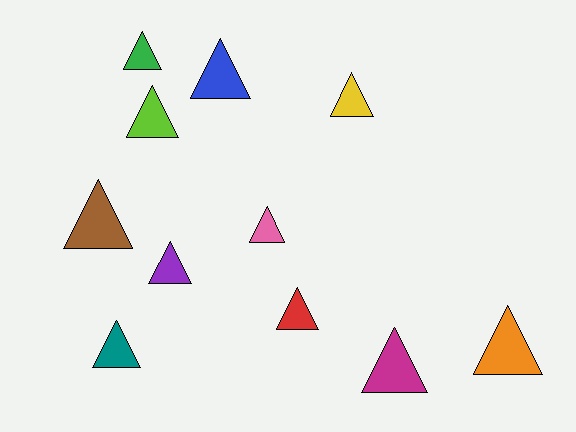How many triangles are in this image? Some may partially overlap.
There are 11 triangles.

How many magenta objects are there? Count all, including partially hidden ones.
There is 1 magenta object.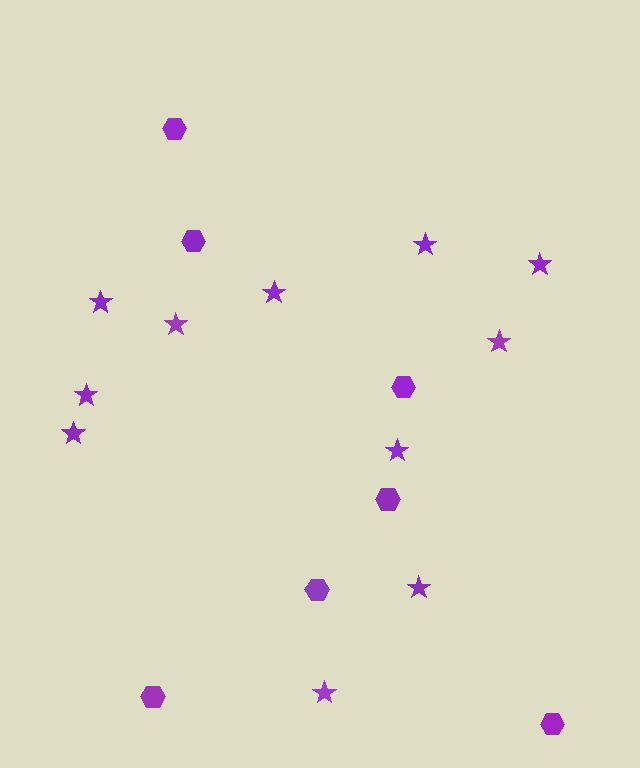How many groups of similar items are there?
There are 2 groups: one group of stars (11) and one group of hexagons (7).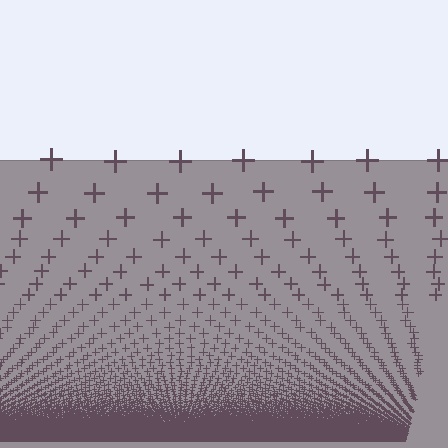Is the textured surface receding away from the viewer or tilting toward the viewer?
The surface appears to tilt toward the viewer. Texture elements get larger and sparser toward the top.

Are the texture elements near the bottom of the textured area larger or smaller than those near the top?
Smaller. The gradient is inverted — elements near the bottom are smaller and denser.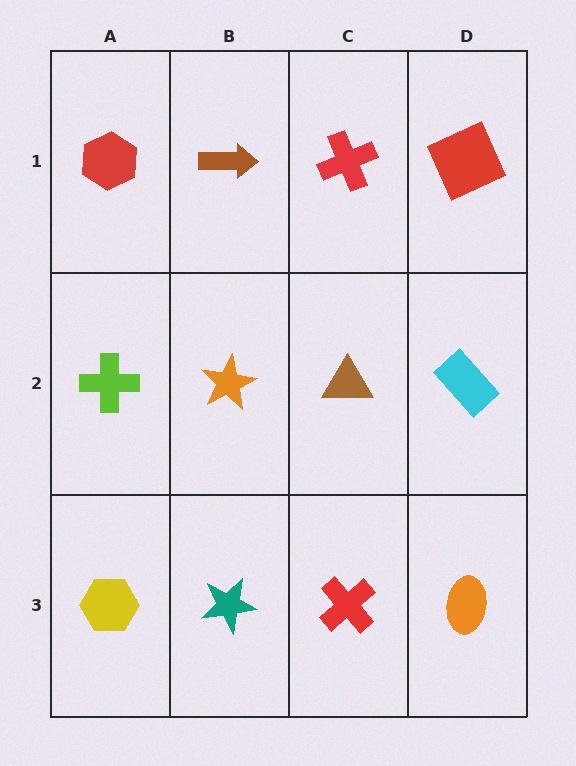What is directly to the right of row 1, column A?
A brown arrow.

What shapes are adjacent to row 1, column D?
A cyan rectangle (row 2, column D), a red cross (row 1, column C).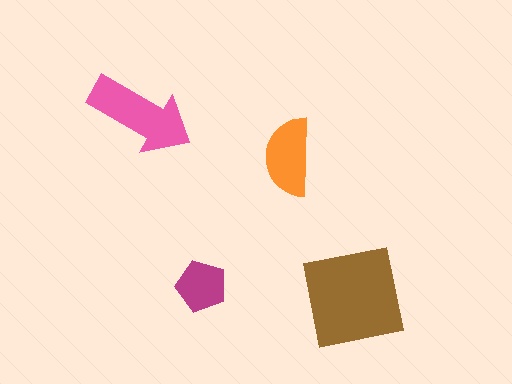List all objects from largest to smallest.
The brown square, the pink arrow, the orange semicircle, the magenta pentagon.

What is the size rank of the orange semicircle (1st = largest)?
3rd.